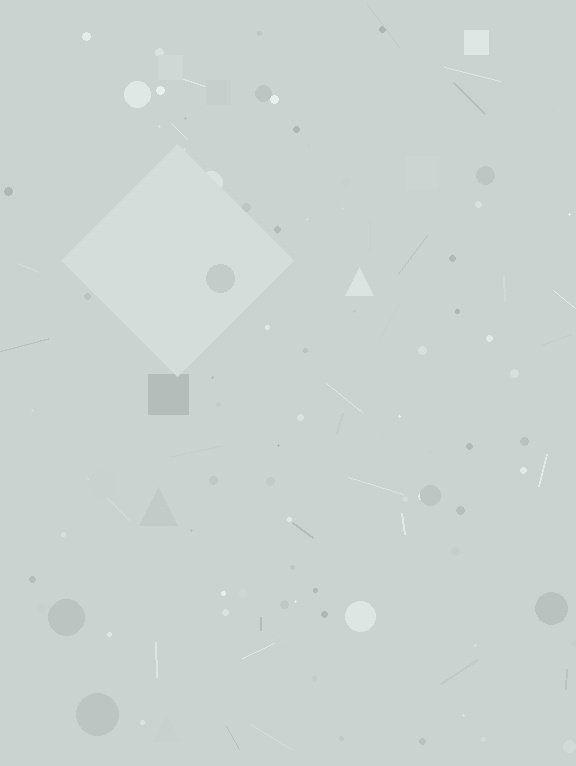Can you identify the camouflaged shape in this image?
The camouflaged shape is a diamond.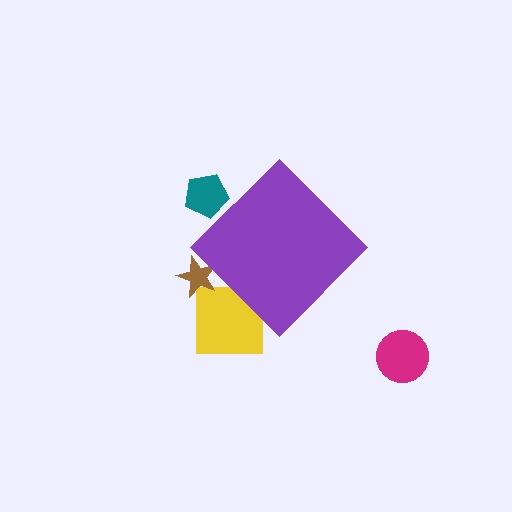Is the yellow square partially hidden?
Yes, the yellow square is partially hidden behind the purple diamond.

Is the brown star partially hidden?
Yes, the brown star is partially hidden behind the purple diamond.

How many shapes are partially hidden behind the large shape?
3 shapes are partially hidden.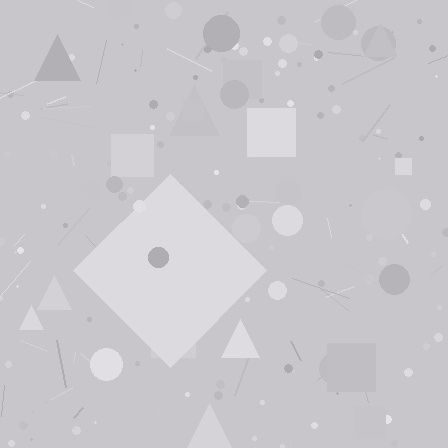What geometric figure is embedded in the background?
A diamond is embedded in the background.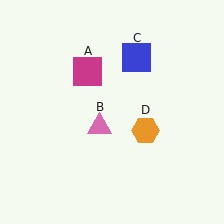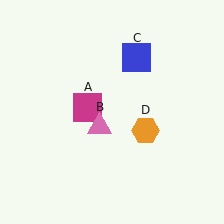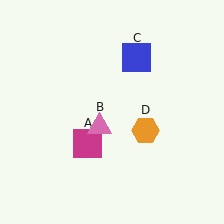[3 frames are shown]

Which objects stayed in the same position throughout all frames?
Pink triangle (object B) and blue square (object C) and orange hexagon (object D) remained stationary.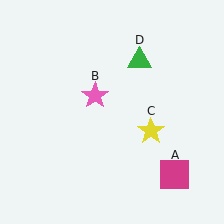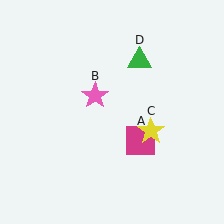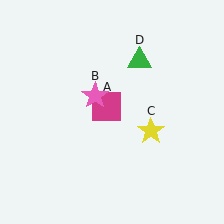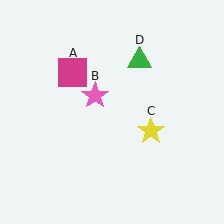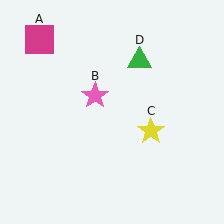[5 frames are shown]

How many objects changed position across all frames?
1 object changed position: magenta square (object A).